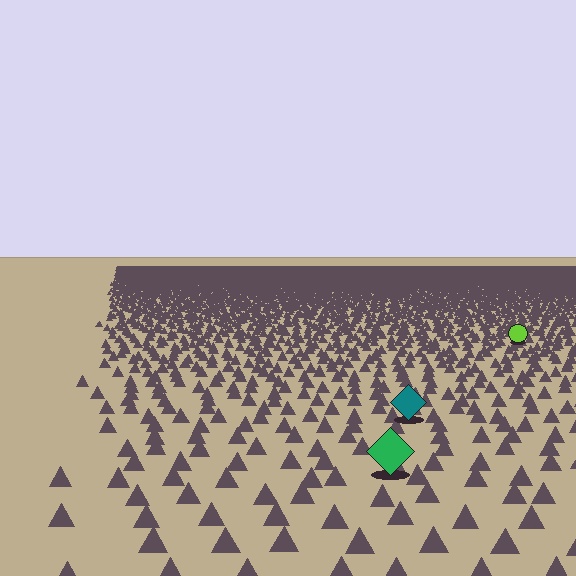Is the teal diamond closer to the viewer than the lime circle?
Yes. The teal diamond is closer — you can tell from the texture gradient: the ground texture is coarser near it.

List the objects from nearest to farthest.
From nearest to farthest: the green diamond, the teal diamond, the lime circle.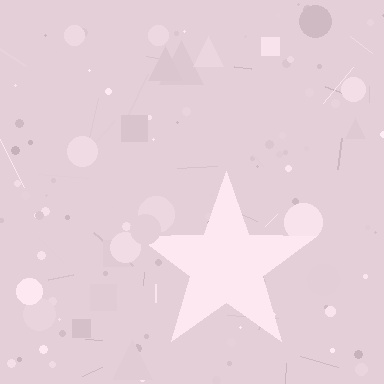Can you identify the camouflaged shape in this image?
The camouflaged shape is a star.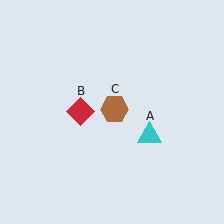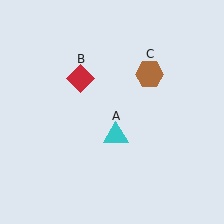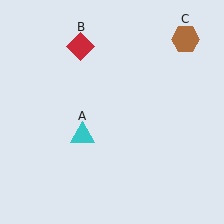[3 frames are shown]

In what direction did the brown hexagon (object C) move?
The brown hexagon (object C) moved up and to the right.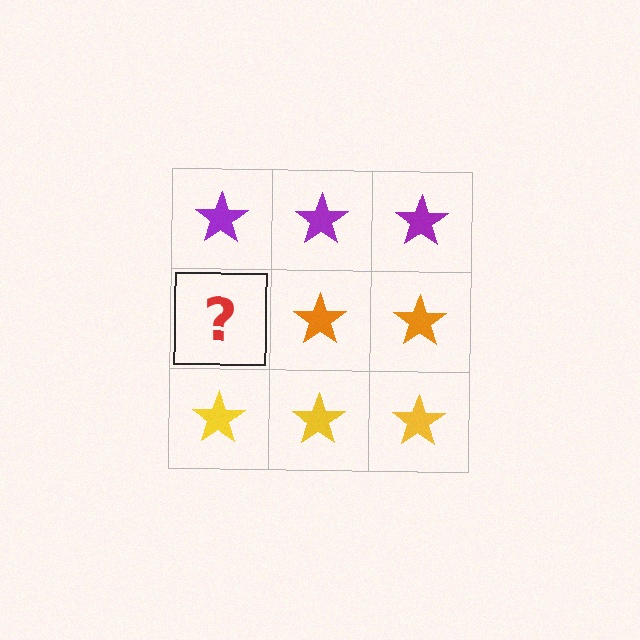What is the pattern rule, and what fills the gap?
The rule is that each row has a consistent color. The gap should be filled with an orange star.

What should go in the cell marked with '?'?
The missing cell should contain an orange star.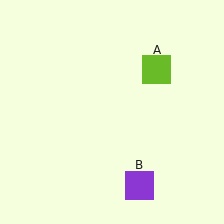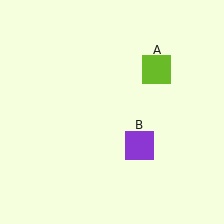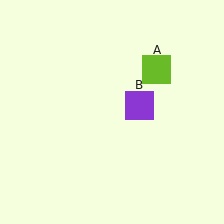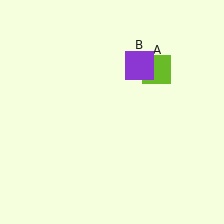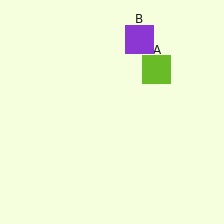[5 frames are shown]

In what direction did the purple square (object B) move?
The purple square (object B) moved up.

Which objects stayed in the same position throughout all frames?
Lime square (object A) remained stationary.